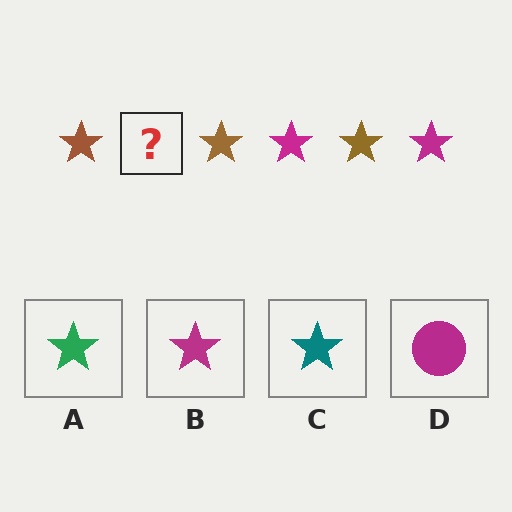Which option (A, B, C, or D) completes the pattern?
B.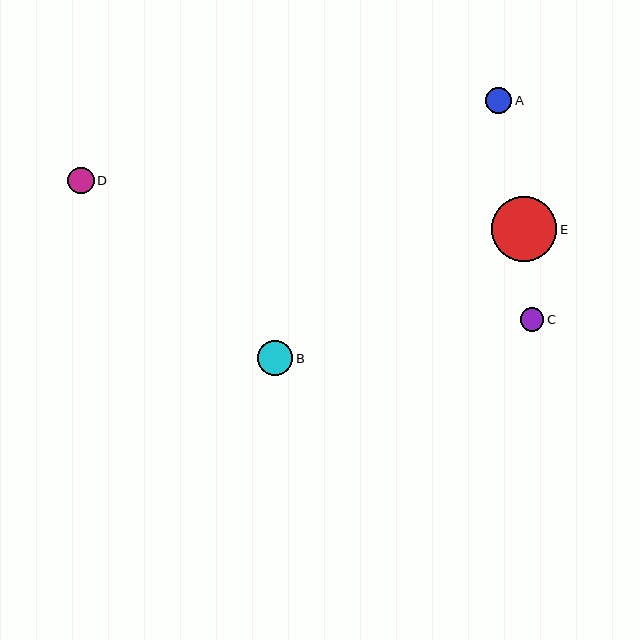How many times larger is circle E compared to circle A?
Circle E is approximately 2.5 times the size of circle A.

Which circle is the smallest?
Circle C is the smallest with a size of approximately 23 pixels.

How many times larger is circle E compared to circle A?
Circle E is approximately 2.5 times the size of circle A.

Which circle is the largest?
Circle E is the largest with a size of approximately 66 pixels.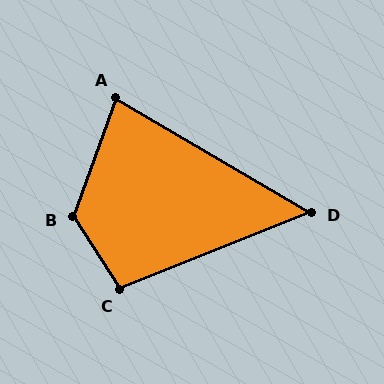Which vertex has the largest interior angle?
B, at approximately 128 degrees.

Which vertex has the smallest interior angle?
D, at approximately 52 degrees.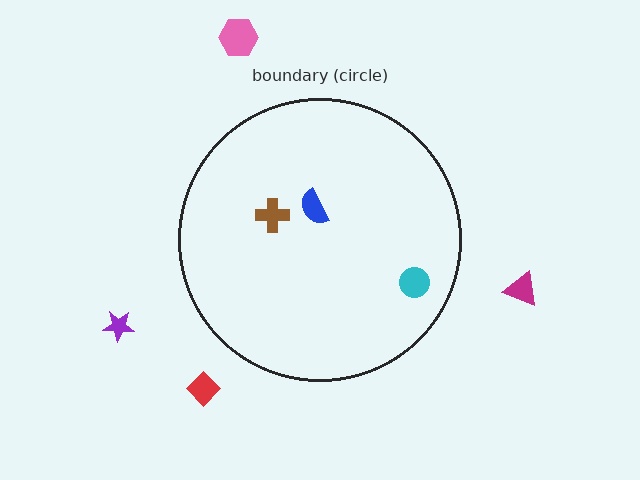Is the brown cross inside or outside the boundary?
Inside.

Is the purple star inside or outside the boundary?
Outside.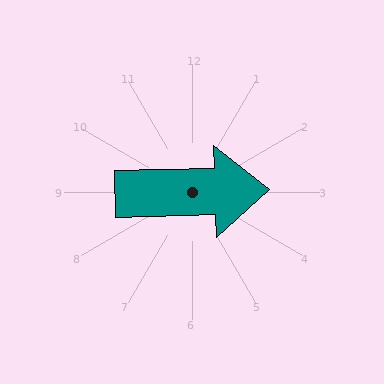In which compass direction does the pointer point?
East.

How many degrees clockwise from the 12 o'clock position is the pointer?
Approximately 88 degrees.